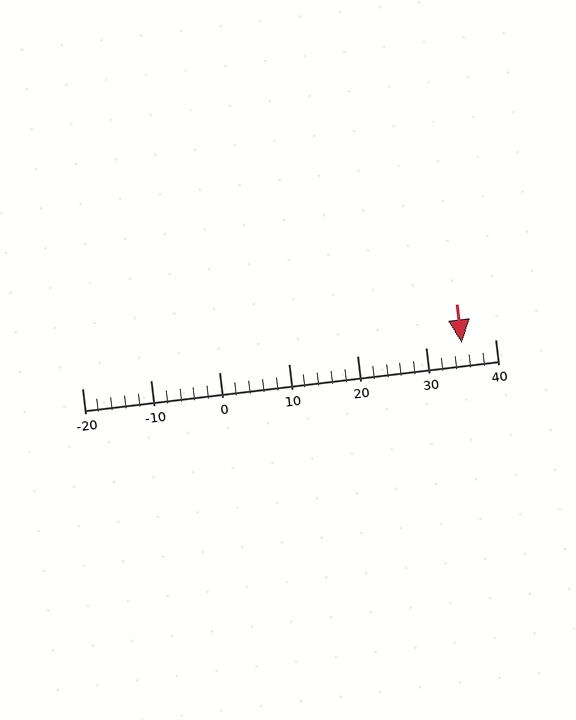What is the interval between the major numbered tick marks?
The major tick marks are spaced 10 units apart.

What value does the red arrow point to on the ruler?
The red arrow points to approximately 35.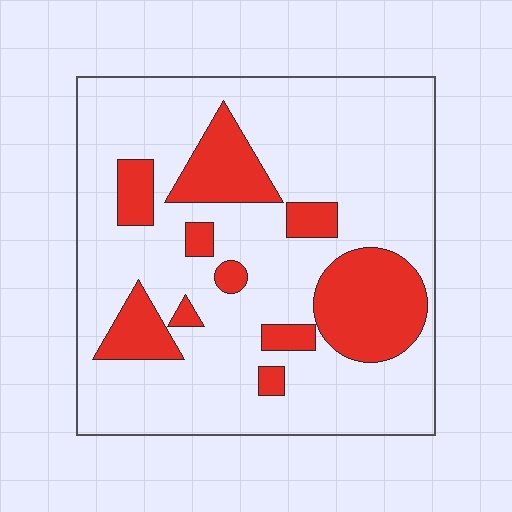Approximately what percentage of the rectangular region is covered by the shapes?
Approximately 25%.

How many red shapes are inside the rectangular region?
10.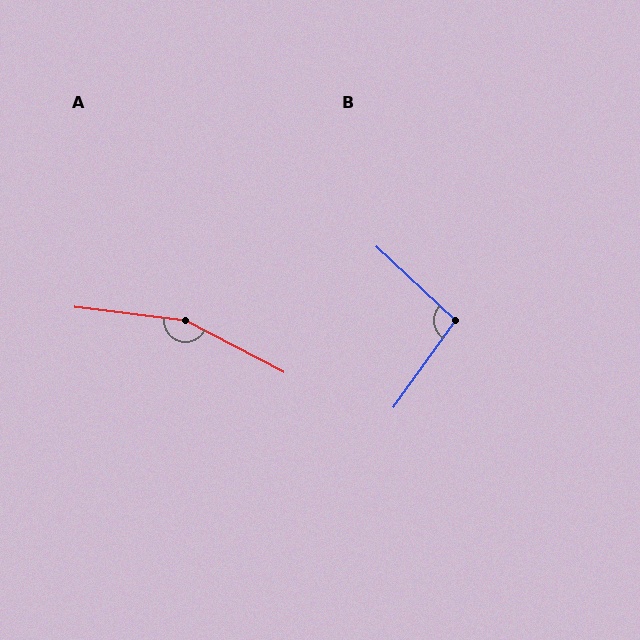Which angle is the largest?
A, at approximately 159 degrees.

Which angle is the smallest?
B, at approximately 98 degrees.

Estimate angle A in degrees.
Approximately 159 degrees.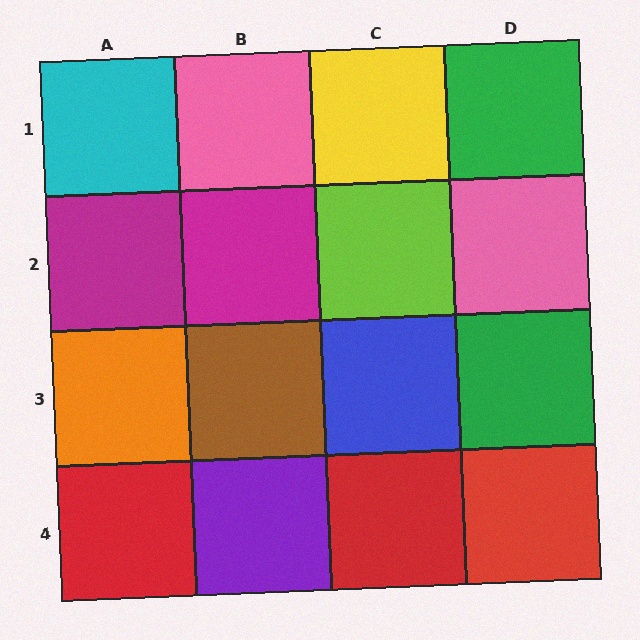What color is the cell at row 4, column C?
Red.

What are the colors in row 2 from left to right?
Magenta, magenta, lime, pink.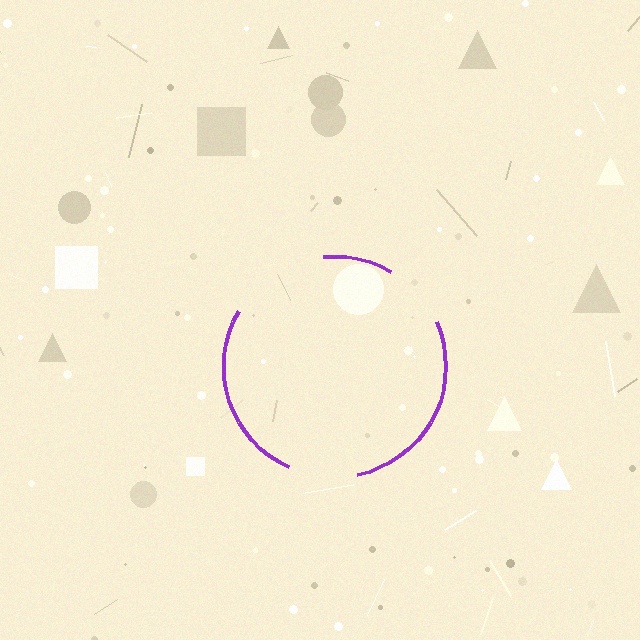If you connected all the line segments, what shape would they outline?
They would outline a circle.